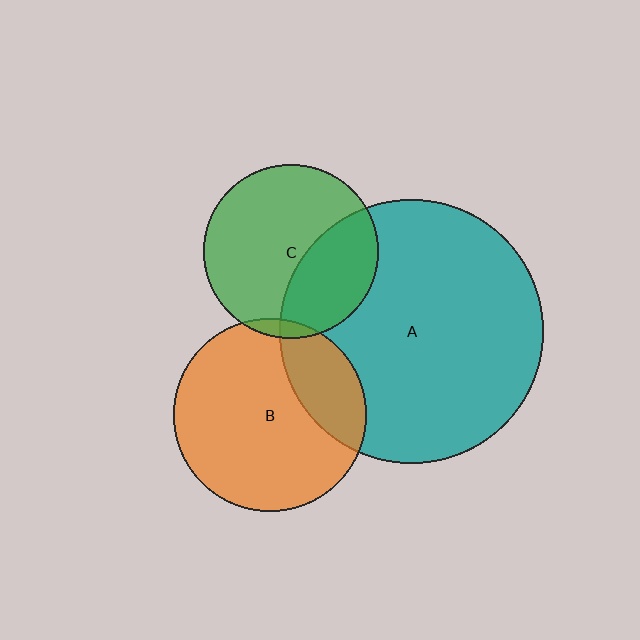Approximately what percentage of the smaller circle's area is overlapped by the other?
Approximately 35%.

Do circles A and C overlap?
Yes.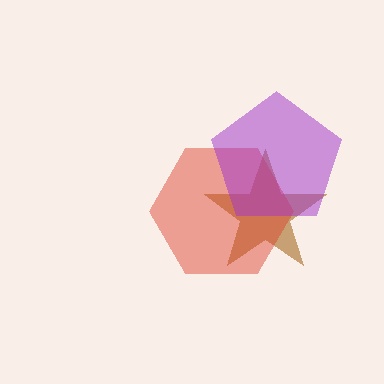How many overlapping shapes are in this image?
There are 3 overlapping shapes in the image.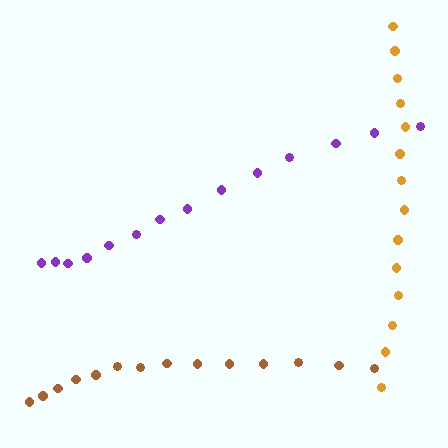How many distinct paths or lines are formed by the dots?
There are 3 distinct paths.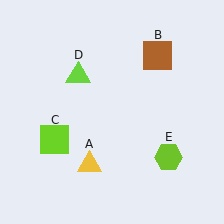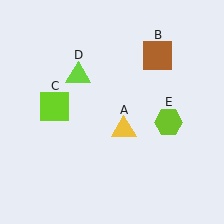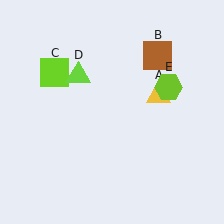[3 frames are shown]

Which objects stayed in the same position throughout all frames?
Brown square (object B) and lime triangle (object D) remained stationary.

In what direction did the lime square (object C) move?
The lime square (object C) moved up.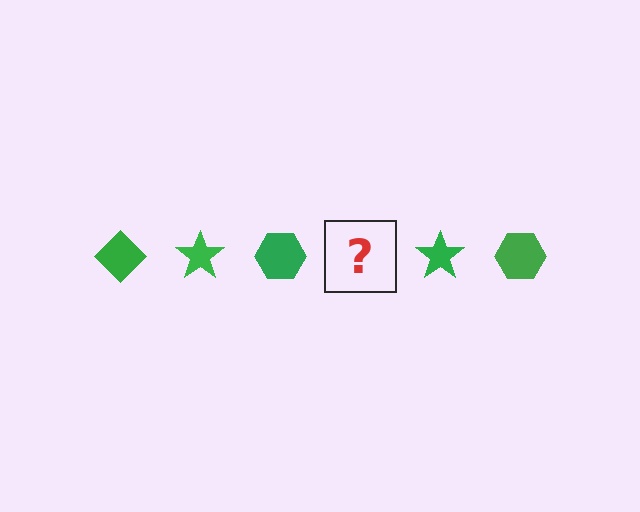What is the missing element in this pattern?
The missing element is a green diamond.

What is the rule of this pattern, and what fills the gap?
The rule is that the pattern cycles through diamond, star, hexagon shapes in green. The gap should be filled with a green diamond.